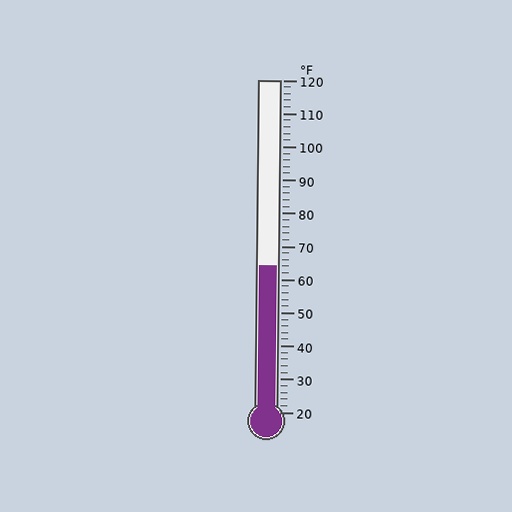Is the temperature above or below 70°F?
The temperature is below 70°F.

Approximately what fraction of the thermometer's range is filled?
The thermometer is filled to approximately 45% of its range.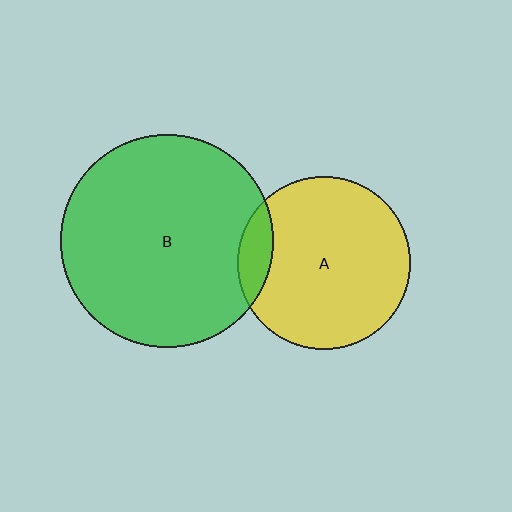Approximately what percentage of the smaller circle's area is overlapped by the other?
Approximately 10%.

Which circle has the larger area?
Circle B (green).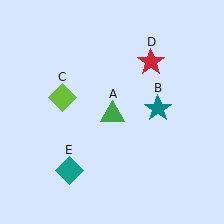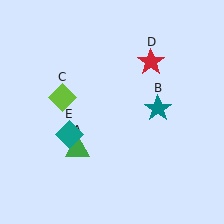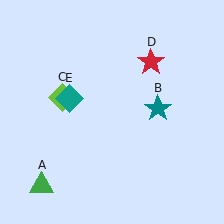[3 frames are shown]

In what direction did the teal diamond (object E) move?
The teal diamond (object E) moved up.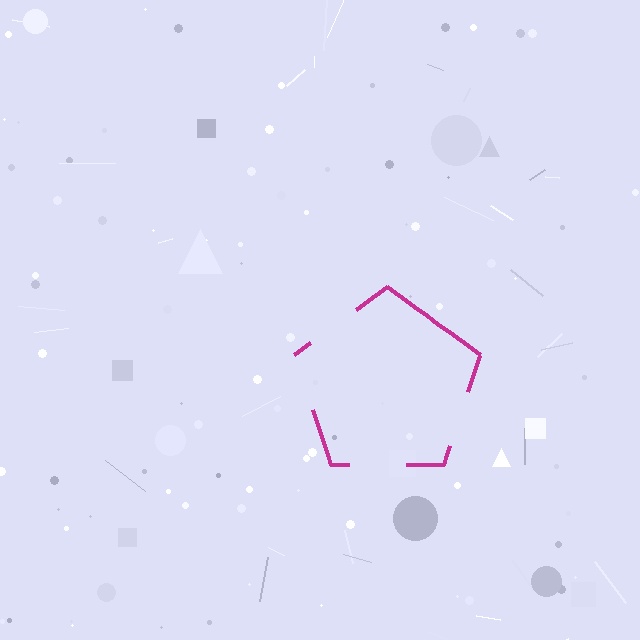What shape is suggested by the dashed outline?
The dashed outline suggests a pentagon.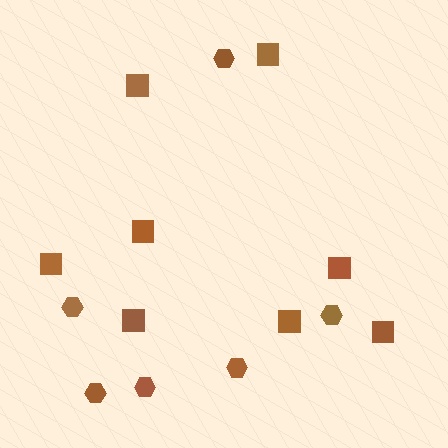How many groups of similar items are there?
There are 2 groups: one group of hexagons (6) and one group of squares (8).